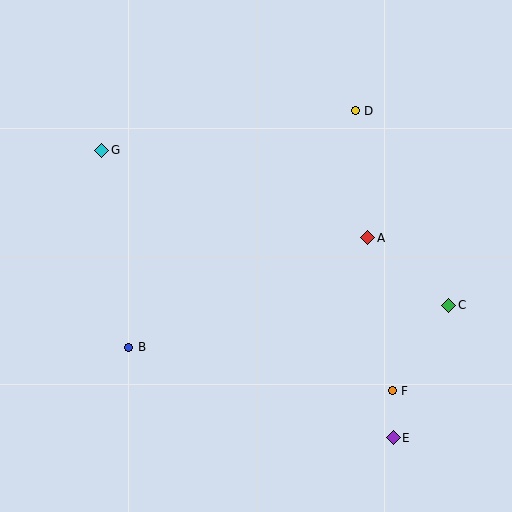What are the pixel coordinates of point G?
Point G is at (102, 150).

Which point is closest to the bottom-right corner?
Point E is closest to the bottom-right corner.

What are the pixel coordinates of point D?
Point D is at (355, 111).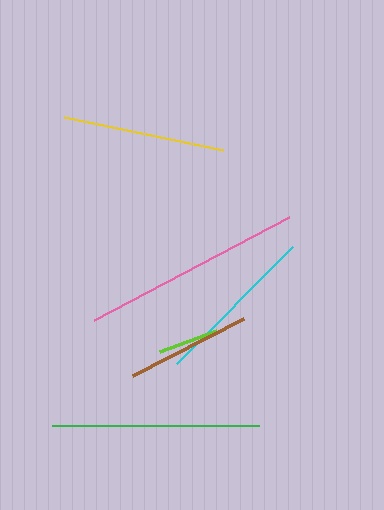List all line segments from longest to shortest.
From longest to shortest: pink, green, cyan, yellow, brown, lime.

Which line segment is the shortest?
The lime line is the shortest at approximately 61 pixels.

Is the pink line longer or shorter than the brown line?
The pink line is longer than the brown line.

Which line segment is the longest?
The pink line is the longest at approximately 221 pixels.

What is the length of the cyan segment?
The cyan segment is approximately 165 pixels long.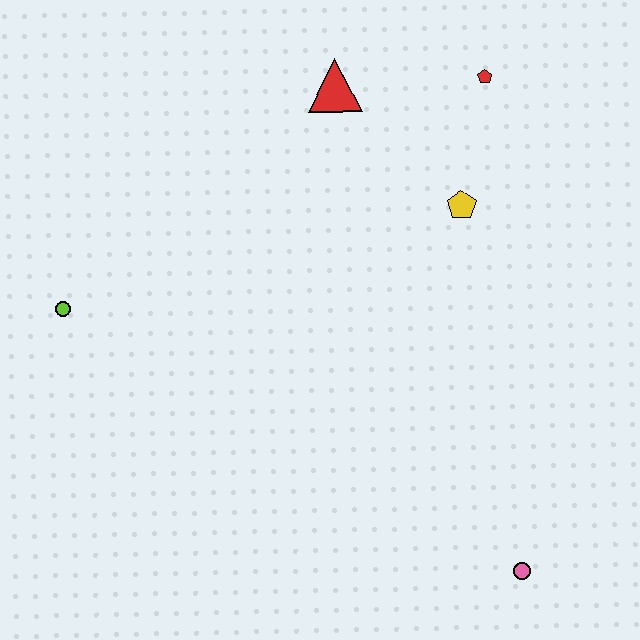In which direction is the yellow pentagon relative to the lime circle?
The yellow pentagon is to the right of the lime circle.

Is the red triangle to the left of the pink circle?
Yes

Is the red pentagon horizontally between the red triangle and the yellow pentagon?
No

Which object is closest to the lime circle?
The red triangle is closest to the lime circle.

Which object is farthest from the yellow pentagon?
The lime circle is farthest from the yellow pentagon.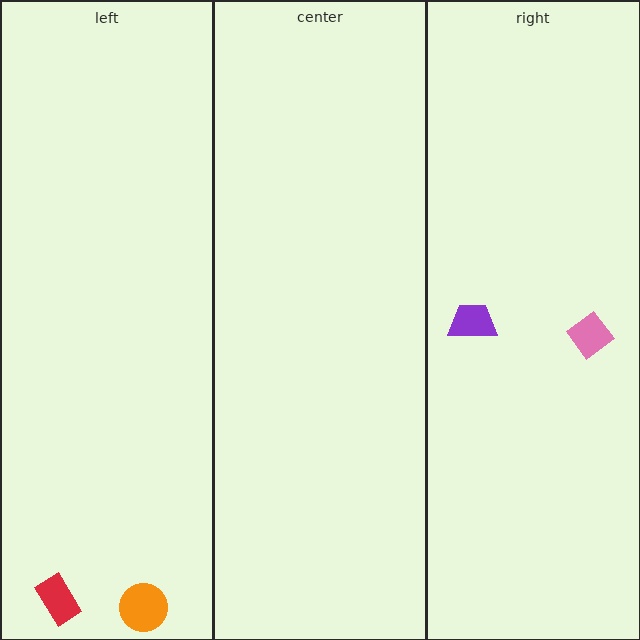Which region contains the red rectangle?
The left region.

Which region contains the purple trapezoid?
The right region.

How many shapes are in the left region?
2.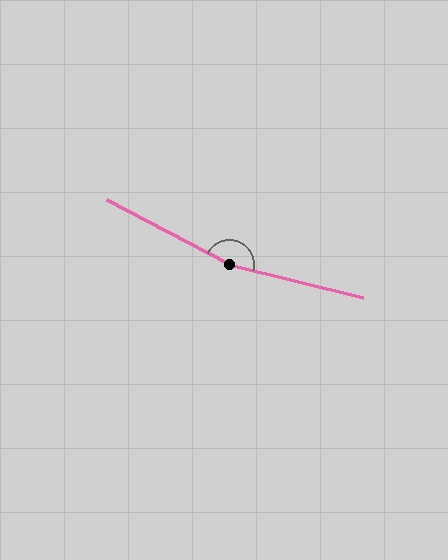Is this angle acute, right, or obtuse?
It is obtuse.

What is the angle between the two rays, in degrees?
Approximately 166 degrees.